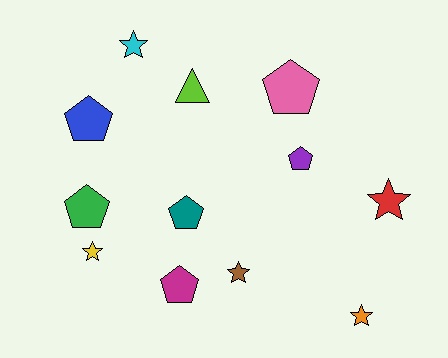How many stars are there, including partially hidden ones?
There are 5 stars.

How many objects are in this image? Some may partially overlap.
There are 12 objects.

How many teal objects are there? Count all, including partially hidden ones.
There is 1 teal object.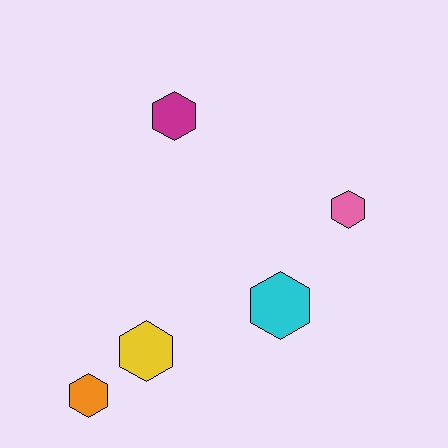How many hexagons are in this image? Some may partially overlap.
There are 5 hexagons.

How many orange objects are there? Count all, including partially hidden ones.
There is 1 orange object.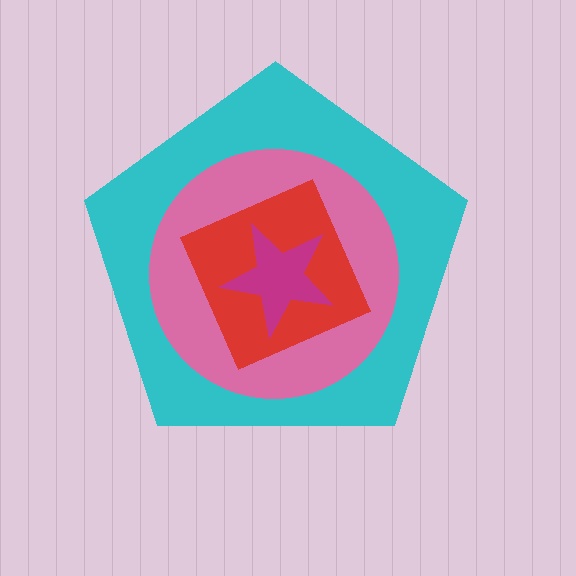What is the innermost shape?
The magenta star.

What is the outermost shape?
The cyan pentagon.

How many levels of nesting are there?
4.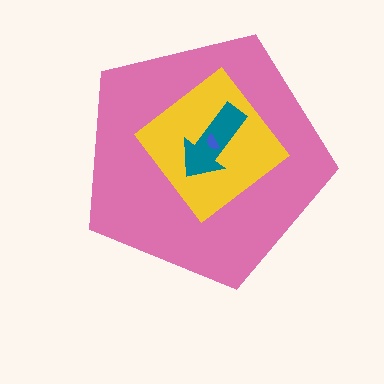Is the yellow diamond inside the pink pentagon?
Yes.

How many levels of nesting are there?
4.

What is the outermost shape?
The pink pentagon.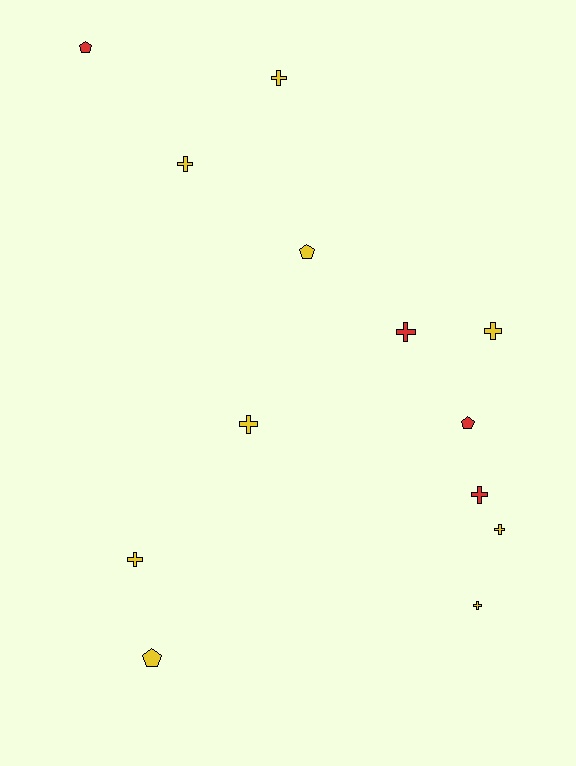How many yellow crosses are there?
There are 7 yellow crosses.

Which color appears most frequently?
Yellow, with 9 objects.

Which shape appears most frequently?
Cross, with 9 objects.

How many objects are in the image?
There are 13 objects.